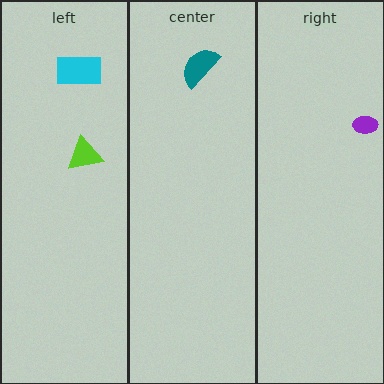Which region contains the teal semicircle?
The center region.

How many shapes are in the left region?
2.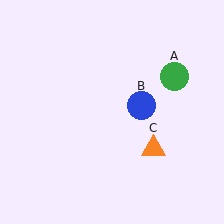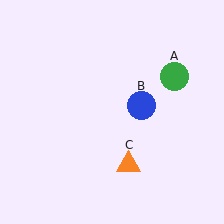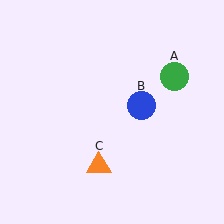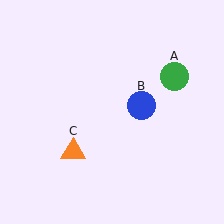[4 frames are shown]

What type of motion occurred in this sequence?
The orange triangle (object C) rotated clockwise around the center of the scene.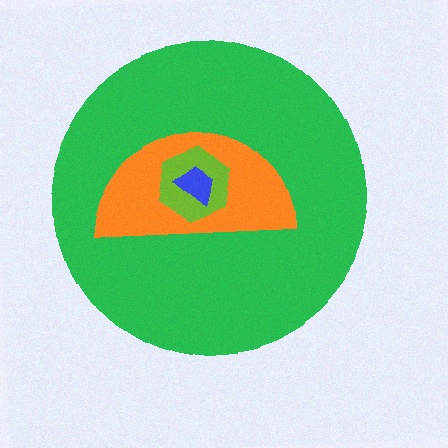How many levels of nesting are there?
4.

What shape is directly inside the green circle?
The orange semicircle.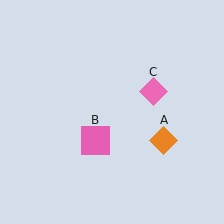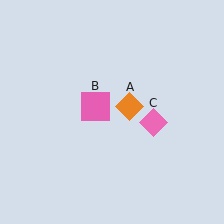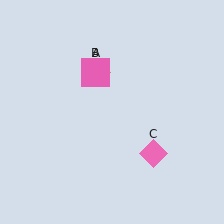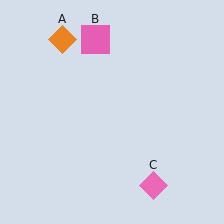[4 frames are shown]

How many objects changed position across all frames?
3 objects changed position: orange diamond (object A), pink square (object B), pink diamond (object C).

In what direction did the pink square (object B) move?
The pink square (object B) moved up.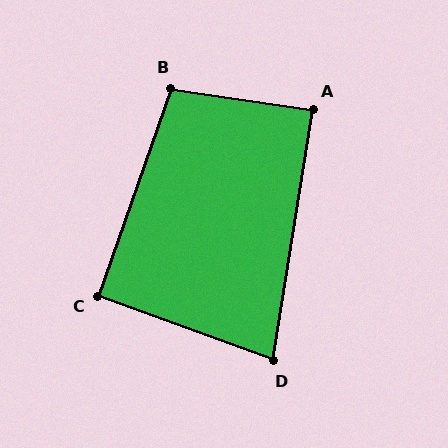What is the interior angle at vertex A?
Approximately 89 degrees (approximately right).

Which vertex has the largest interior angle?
B, at approximately 101 degrees.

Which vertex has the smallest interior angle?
D, at approximately 79 degrees.